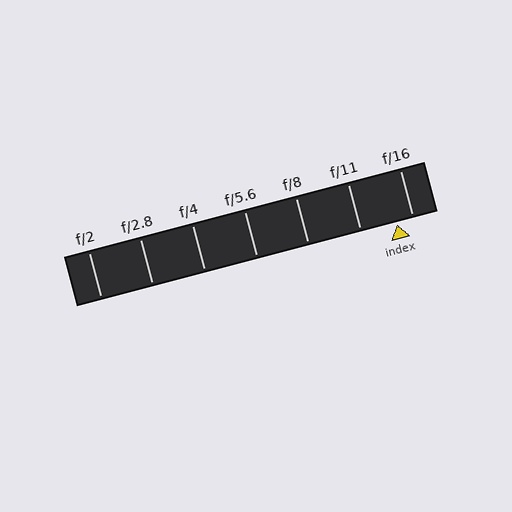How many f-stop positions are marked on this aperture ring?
There are 7 f-stop positions marked.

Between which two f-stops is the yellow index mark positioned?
The index mark is between f/11 and f/16.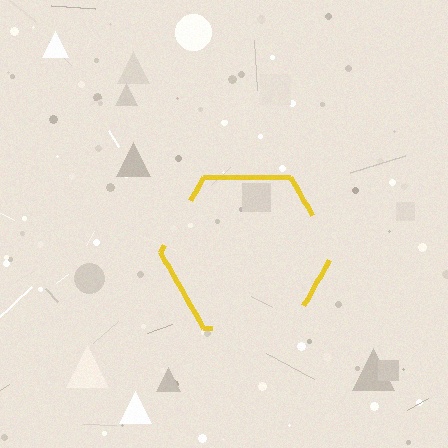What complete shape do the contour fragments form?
The contour fragments form a hexagon.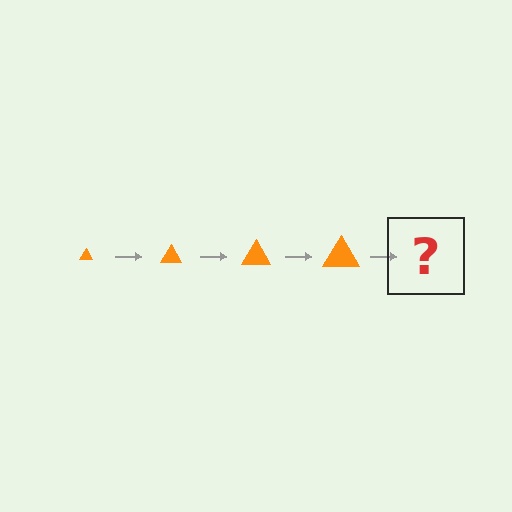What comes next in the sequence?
The next element should be an orange triangle, larger than the previous one.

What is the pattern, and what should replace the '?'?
The pattern is that the triangle gets progressively larger each step. The '?' should be an orange triangle, larger than the previous one.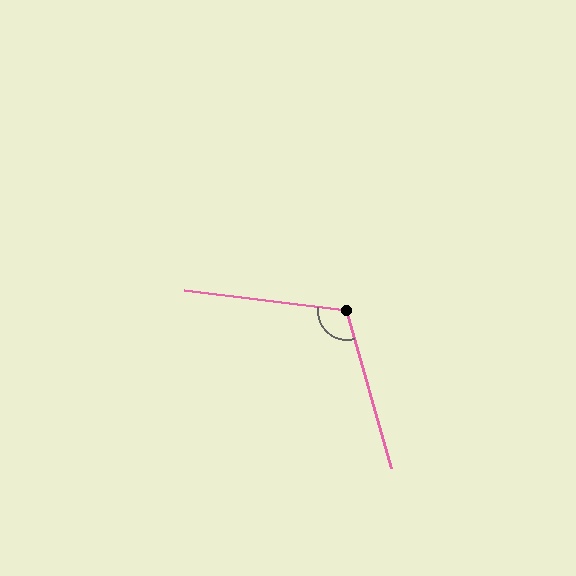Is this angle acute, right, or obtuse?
It is obtuse.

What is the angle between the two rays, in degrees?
Approximately 113 degrees.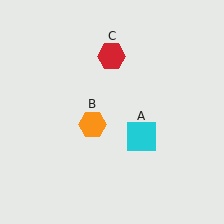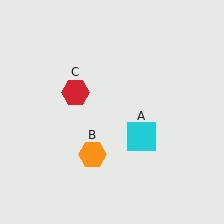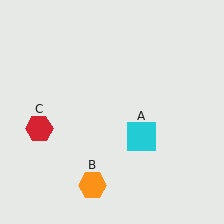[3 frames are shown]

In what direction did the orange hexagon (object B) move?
The orange hexagon (object B) moved down.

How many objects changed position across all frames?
2 objects changed position: orange hexagon (object B), red hexagon (object C).